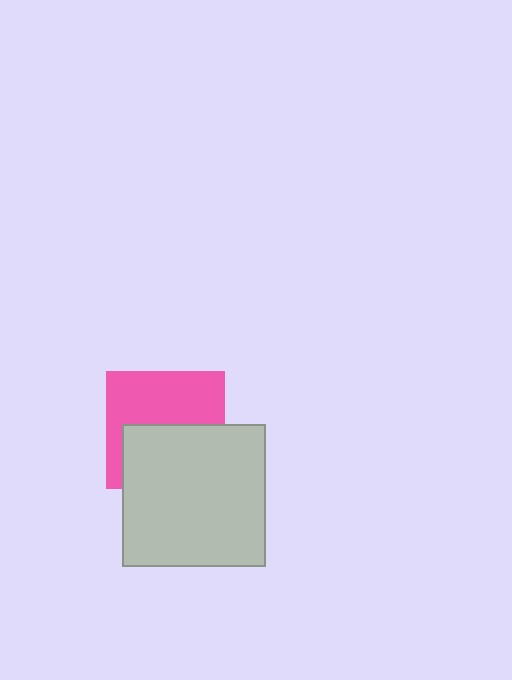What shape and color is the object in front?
The object in front is a light gray square.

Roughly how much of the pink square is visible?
About half of it is visible (roughly 52%).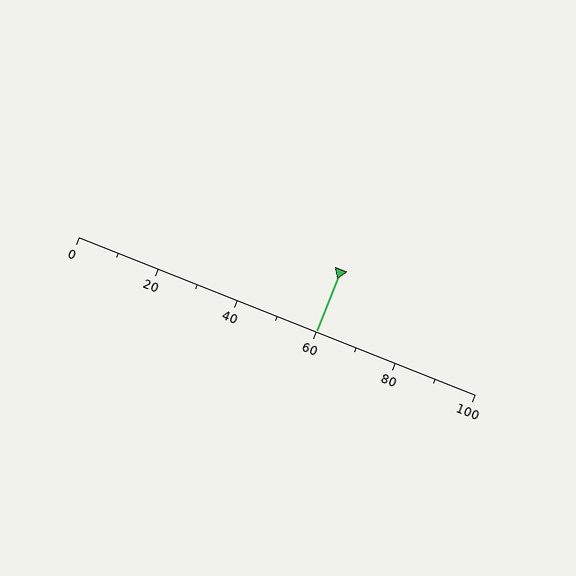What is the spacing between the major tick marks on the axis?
The major ticks are spaced 20 apart.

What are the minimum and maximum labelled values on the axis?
The axis runs from 0 to 100.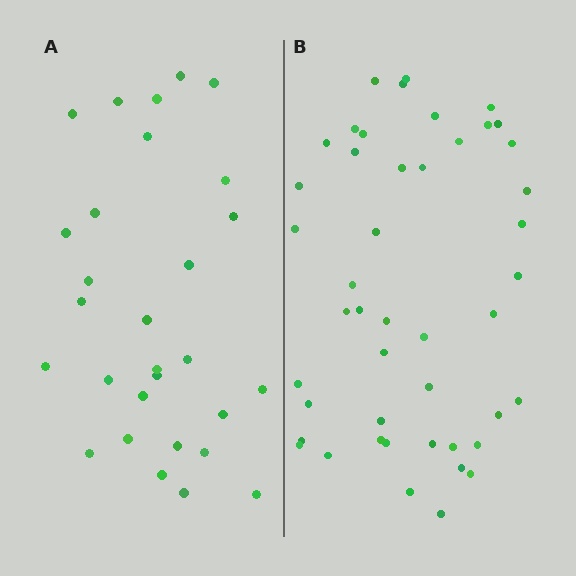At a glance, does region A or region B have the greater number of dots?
Region B (the right region) has more dots.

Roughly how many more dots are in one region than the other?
Region B has approximately 15 more dots than region A.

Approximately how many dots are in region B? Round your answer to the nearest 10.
About 50 dots. (The exact count is 46, which rounds to 50.)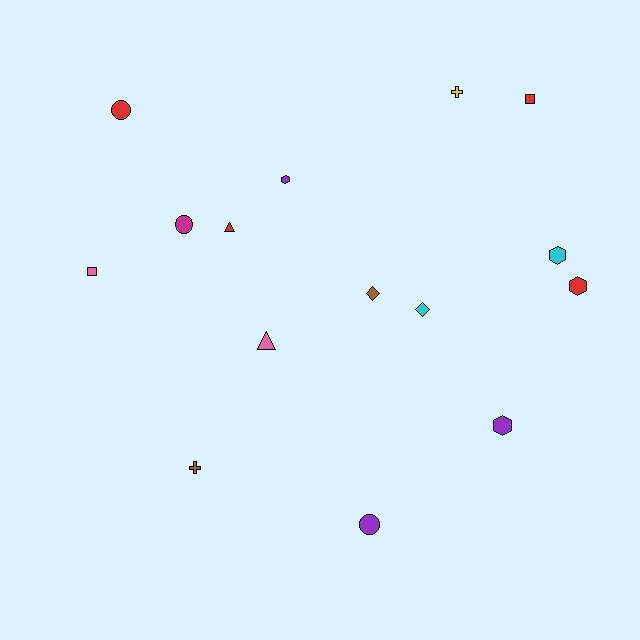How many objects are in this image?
There are 15 objects.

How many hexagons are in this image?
There are 4 hexagons.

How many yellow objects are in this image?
There is 1 yellow object.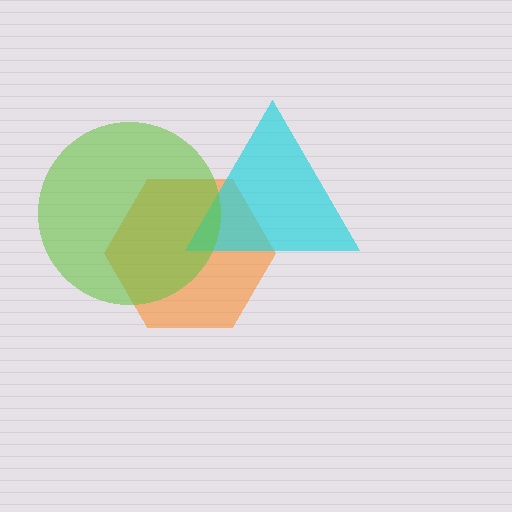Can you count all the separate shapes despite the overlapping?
Yes, there are 3 separate shapes.